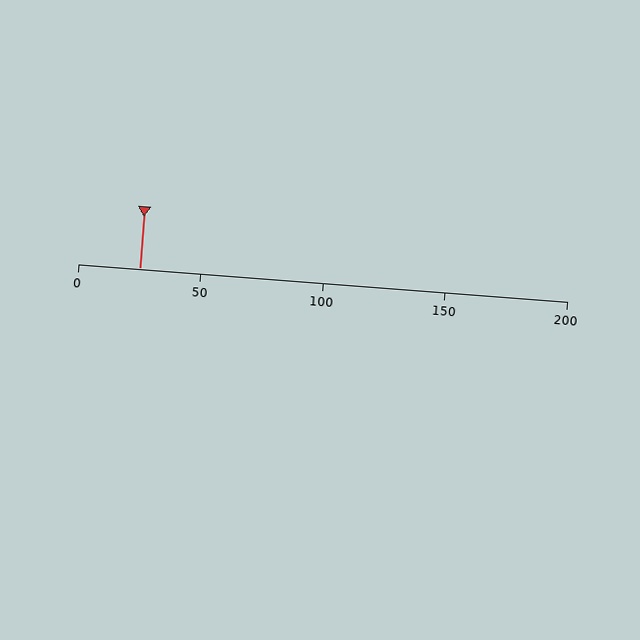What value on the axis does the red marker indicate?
The marker indicates approximately 25.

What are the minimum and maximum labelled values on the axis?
The axis runs from 0 to 200.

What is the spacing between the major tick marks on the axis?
The major ticks are spaced 50 apart.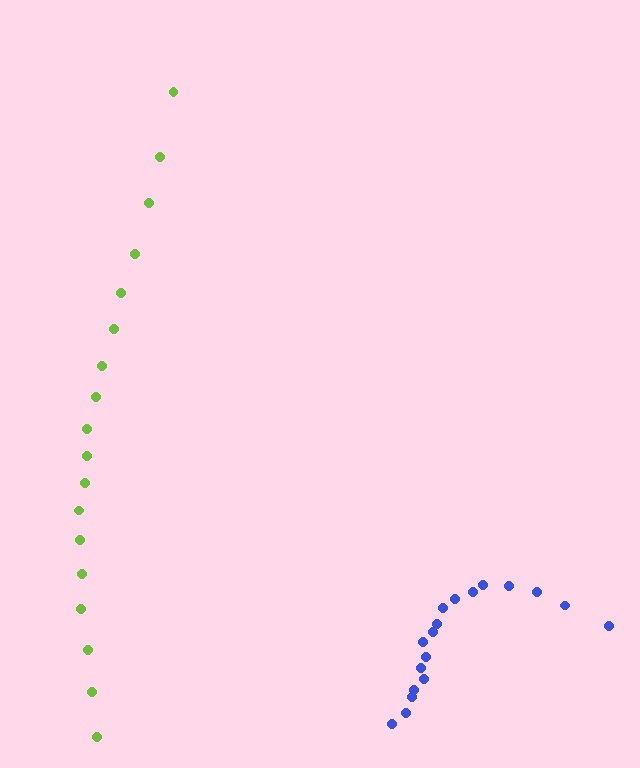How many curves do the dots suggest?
There are 2 distinct paths.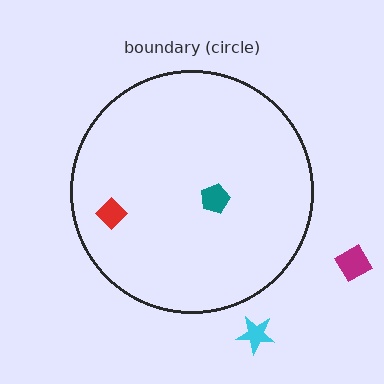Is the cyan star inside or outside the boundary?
Outside.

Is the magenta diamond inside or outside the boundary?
Outside.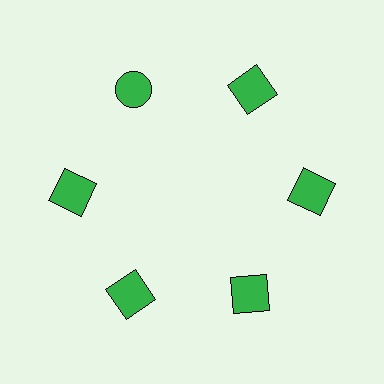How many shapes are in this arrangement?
There are 6 shapes arranged in a ring pattern.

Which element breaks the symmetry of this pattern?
The green circle at roughly the 11 o'clock position breaks the symmetry. All other shapes are green squares.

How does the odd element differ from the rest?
It has a different shape: circle instead of square.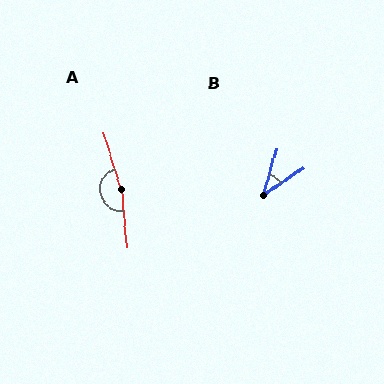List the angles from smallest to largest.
B (39°), A (168°).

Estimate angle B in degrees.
Approximately 39 degrees.